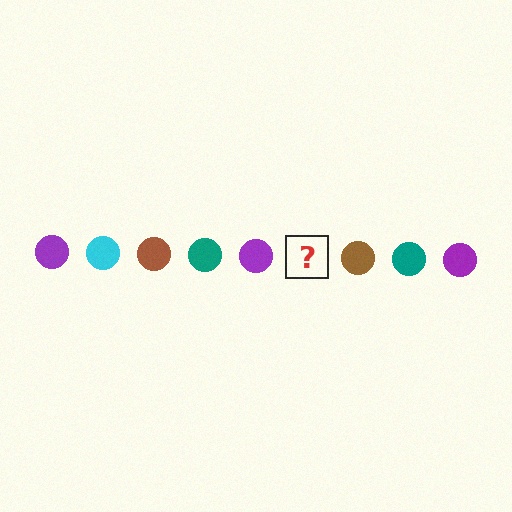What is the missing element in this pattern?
The missing element is a cyan circle.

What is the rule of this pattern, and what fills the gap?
The rule is that the pattern cycles through purple, cyan, brown, teal circles. The gap should be filled with a cyan circle.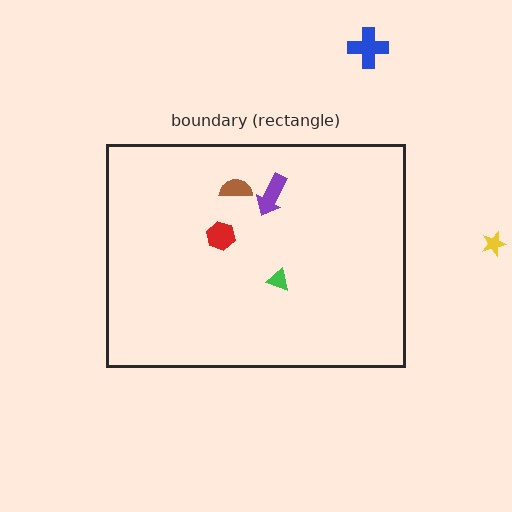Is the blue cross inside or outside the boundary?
Outside.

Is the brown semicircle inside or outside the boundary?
Inside.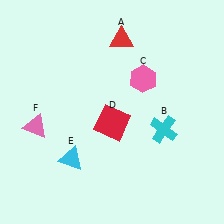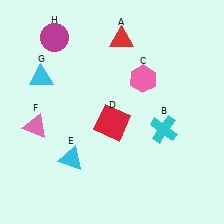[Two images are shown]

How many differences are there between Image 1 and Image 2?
There are 2 differences between the two images.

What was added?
A cyan triangle (G), a magenta circle (H) were added in Image 2.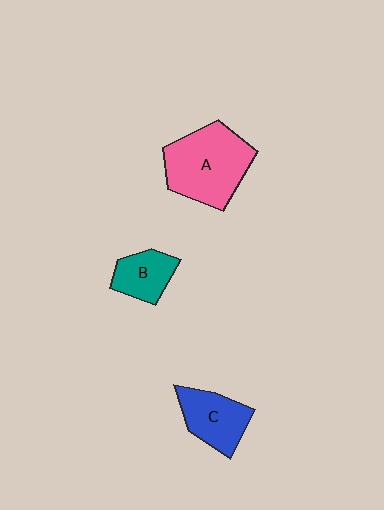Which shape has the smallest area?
Shape B (teal).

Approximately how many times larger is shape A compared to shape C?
Approximately 1.6 times.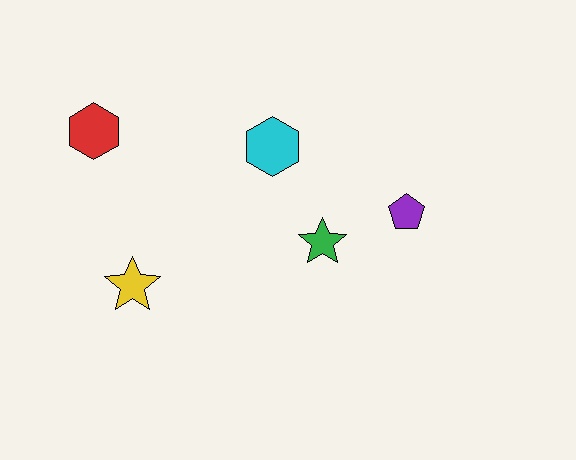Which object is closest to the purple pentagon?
The green star is closest to the purple pentagon.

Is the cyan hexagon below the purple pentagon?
No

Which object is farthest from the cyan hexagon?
The yellow star is farthest from the cyan hexagon.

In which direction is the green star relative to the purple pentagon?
The green star is to the left of the purple pentagon.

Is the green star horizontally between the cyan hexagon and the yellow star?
No